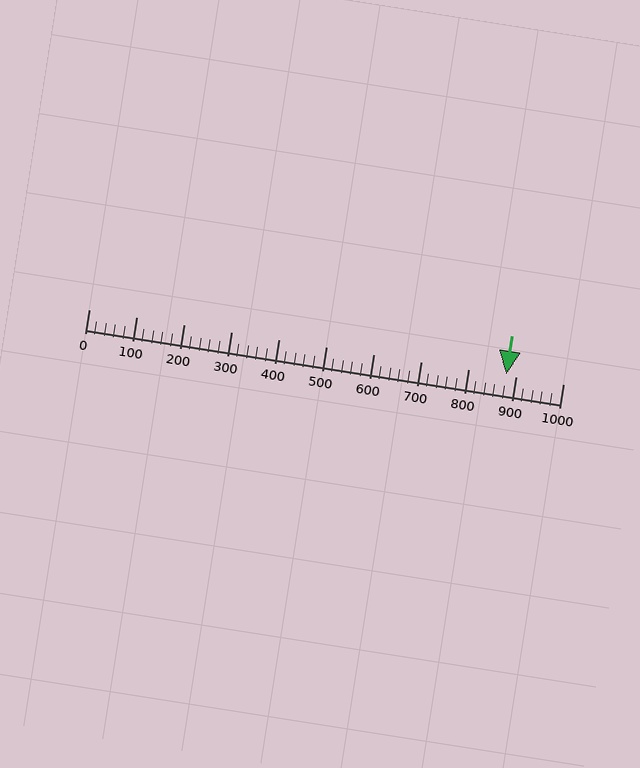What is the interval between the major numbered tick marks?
The major tick marks are spaced 100 units apart.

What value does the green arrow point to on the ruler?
The green arrow points to approximately 880.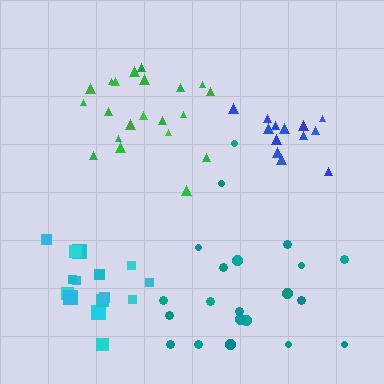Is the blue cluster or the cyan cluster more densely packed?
Blue.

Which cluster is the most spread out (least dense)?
Teal.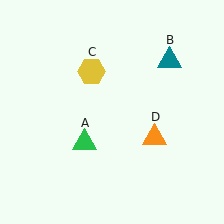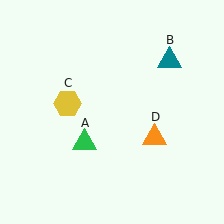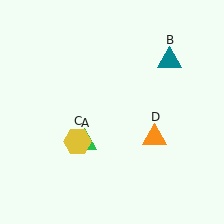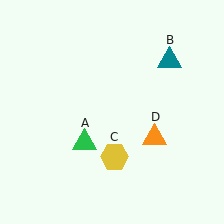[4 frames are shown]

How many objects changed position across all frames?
1 object changed position: yellow hexagon (object C).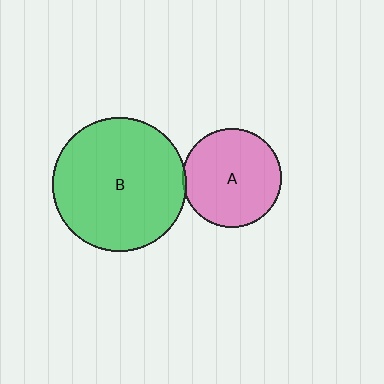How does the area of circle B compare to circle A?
Approximately 1.8 times.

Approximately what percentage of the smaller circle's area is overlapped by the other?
Approximately 5%.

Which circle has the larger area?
Circle B (green).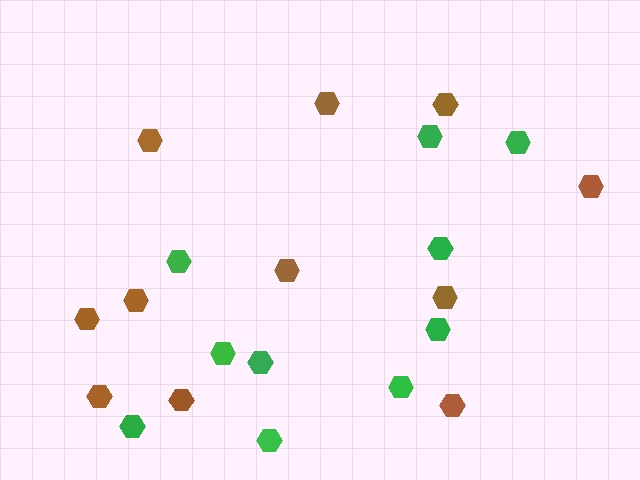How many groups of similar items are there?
There are 2 groups: one group of brown hexagons (11) and one group of green hexagons (10).